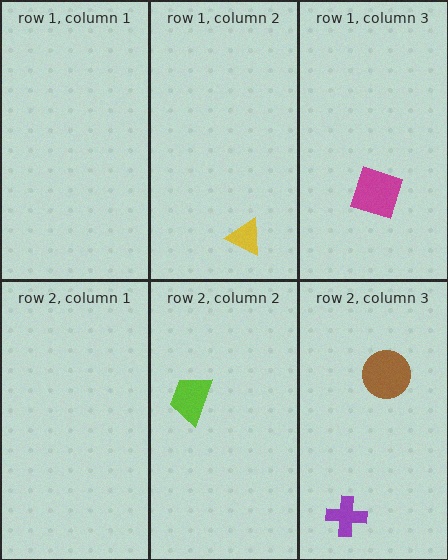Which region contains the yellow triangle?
The row 1, column 2 region.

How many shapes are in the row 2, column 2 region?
1.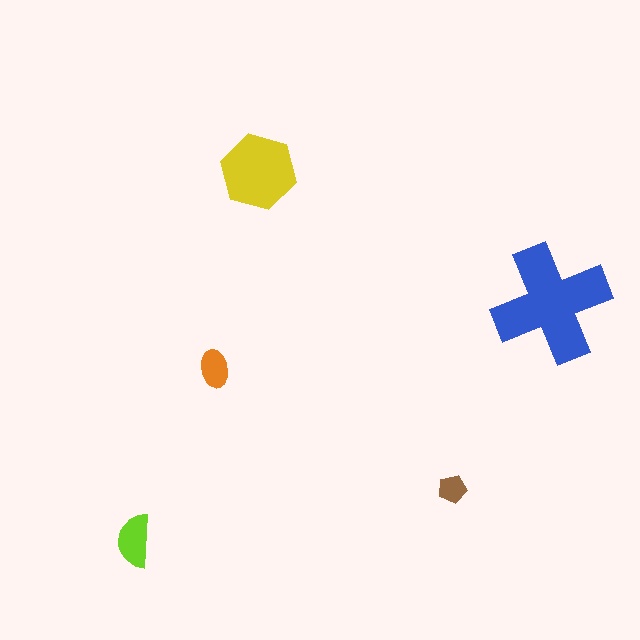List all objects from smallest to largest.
The brown pentagon, the orange ellipse, the lime semicircle, the yellow hexagon, the blue cross.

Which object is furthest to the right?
The blue cross is rightmost.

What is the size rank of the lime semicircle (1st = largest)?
3rd.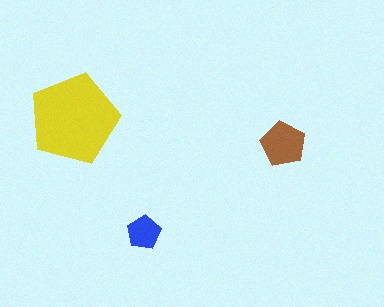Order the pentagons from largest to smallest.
the yellow one, the brown one, the blue one.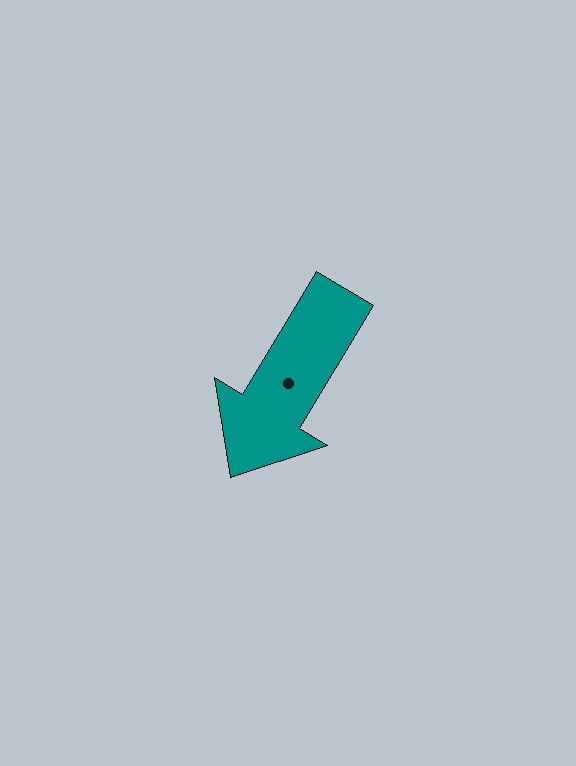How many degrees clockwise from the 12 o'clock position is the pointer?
Approximately 211 degrees.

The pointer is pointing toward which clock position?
Roughly 7 o'clock.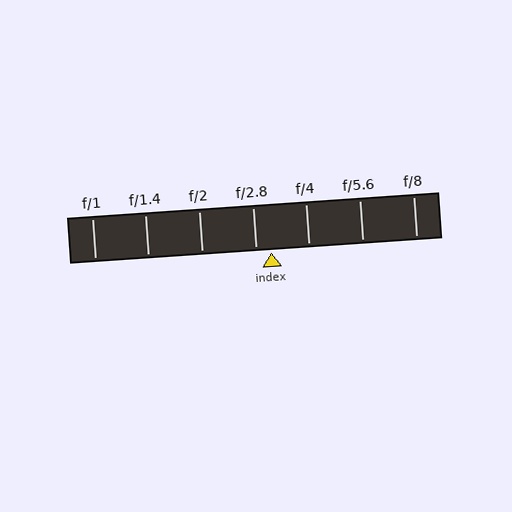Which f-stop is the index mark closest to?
The index mark is closest to f/2.8.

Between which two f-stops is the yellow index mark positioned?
The index mark is between f/2.8 and f/4.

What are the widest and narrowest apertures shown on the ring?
The widest aperture shown is f/1 and the narrowest is f/8.